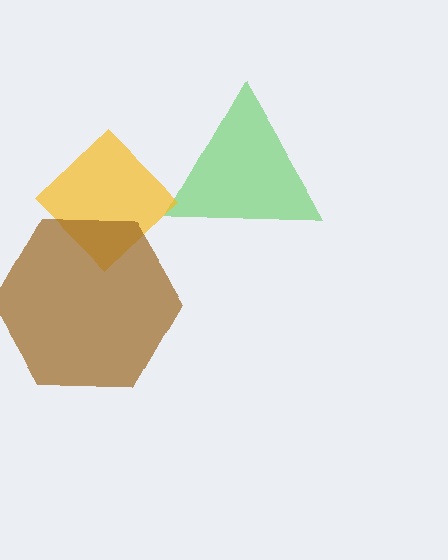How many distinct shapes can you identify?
There are 3 distinct shapes: a green triangle, a yellow diamond, a brown hexagon.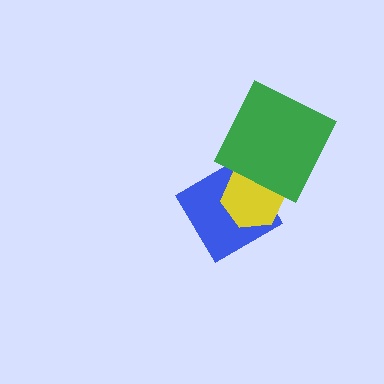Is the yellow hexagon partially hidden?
Yes, it is partially covered by another shape.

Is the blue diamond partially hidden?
Yes, it is partially covered by another shape.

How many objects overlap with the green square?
1 object overlaps with the green square.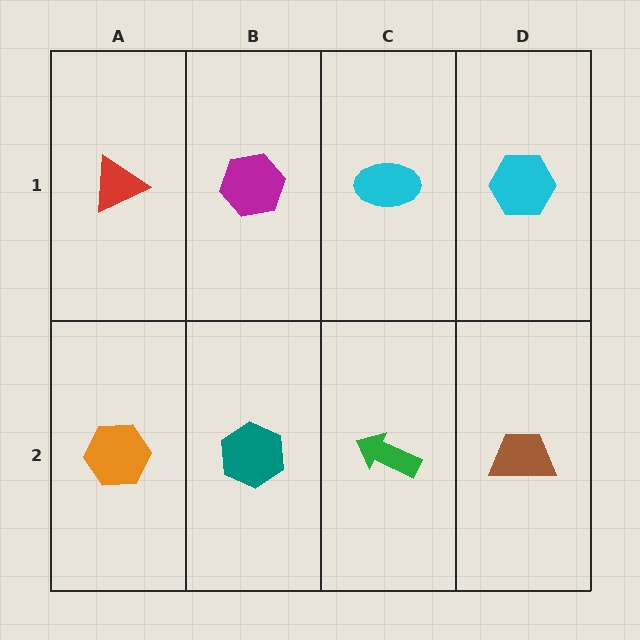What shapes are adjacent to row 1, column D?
A brown trapezoid (row 2, column D), a cyan ellipse (row 1, column C).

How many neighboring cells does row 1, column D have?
2.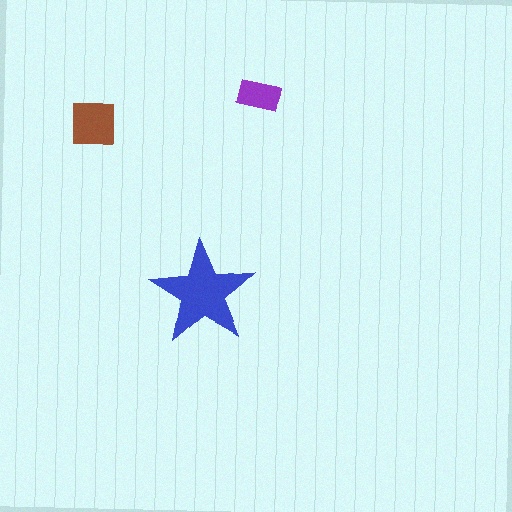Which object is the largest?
The blue star.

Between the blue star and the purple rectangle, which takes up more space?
The blue star.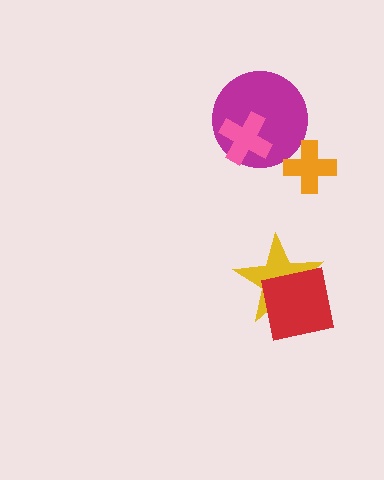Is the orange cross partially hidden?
No, no other shape covers it.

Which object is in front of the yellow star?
The red square is in front of the yellow star.